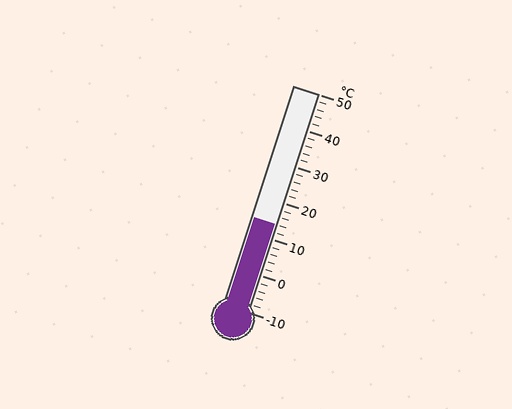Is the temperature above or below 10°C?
The temperature is above 10°C.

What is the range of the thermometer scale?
The thermometer scale ranges from -10°C to 50°C.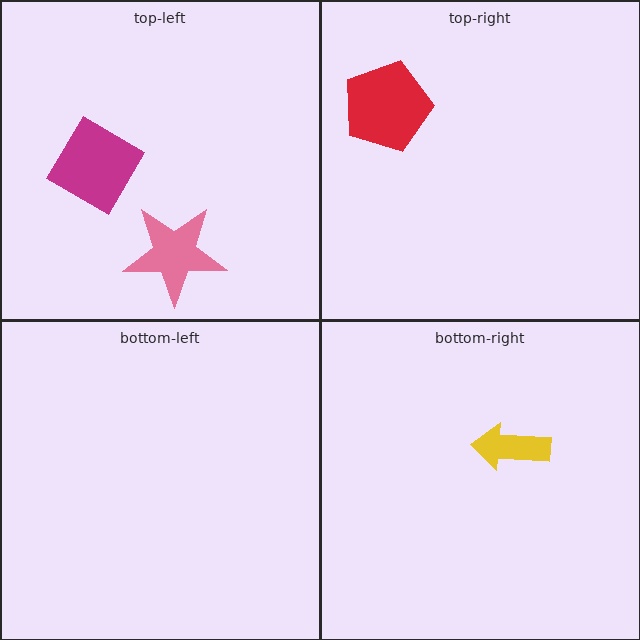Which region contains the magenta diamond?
The top-left region.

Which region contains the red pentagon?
The top-right region.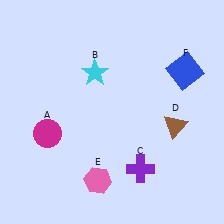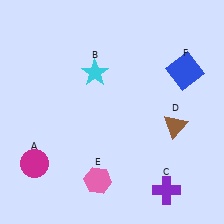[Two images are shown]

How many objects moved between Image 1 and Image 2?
2 objects moved between the two images.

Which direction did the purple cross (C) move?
The purple cross (C) moved right.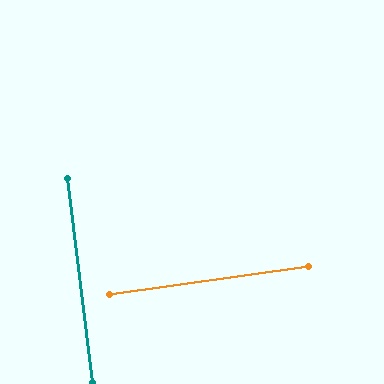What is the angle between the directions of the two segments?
Approximately 89 degrees.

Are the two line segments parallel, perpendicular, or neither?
Perpendicular — they meet at approximately 89°.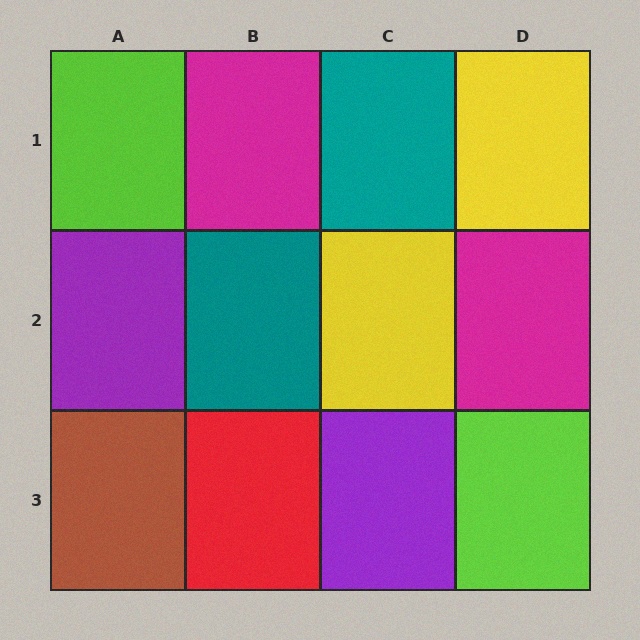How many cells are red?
1 cell is red.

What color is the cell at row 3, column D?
Lime.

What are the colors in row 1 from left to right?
Lime, magenta, teal, yellow.